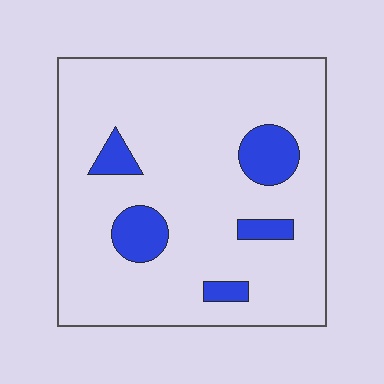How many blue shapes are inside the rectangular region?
5.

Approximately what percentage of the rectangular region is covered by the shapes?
Approximately 15%.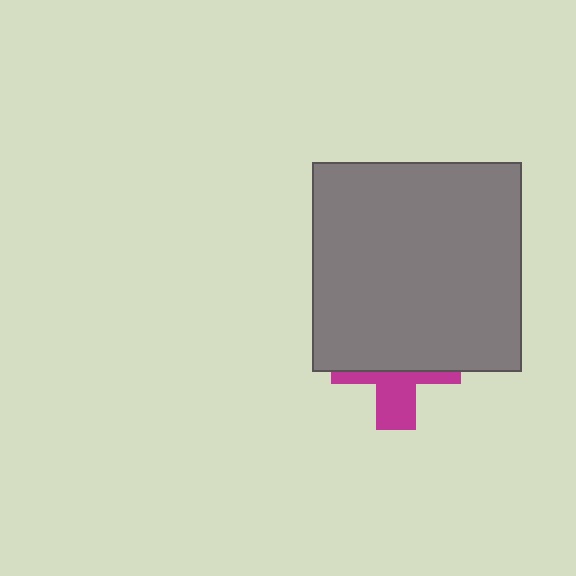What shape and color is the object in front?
The object in front is a gray square.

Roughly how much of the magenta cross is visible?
A small part of it is visible (roughly 39%).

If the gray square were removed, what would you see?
You would see the complete magenta cross.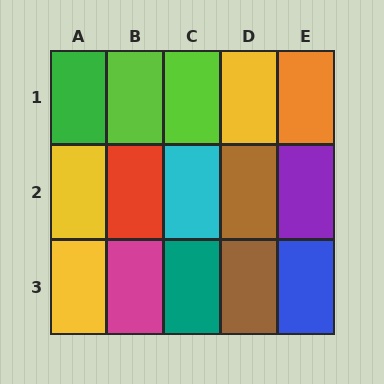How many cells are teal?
1 cell is teal.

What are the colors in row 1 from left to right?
Green, lime, lime, yellow, orange.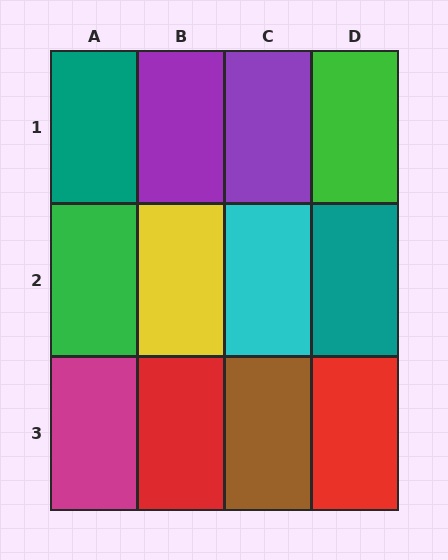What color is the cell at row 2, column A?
Green.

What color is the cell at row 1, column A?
Teal.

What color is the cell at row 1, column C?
Purple.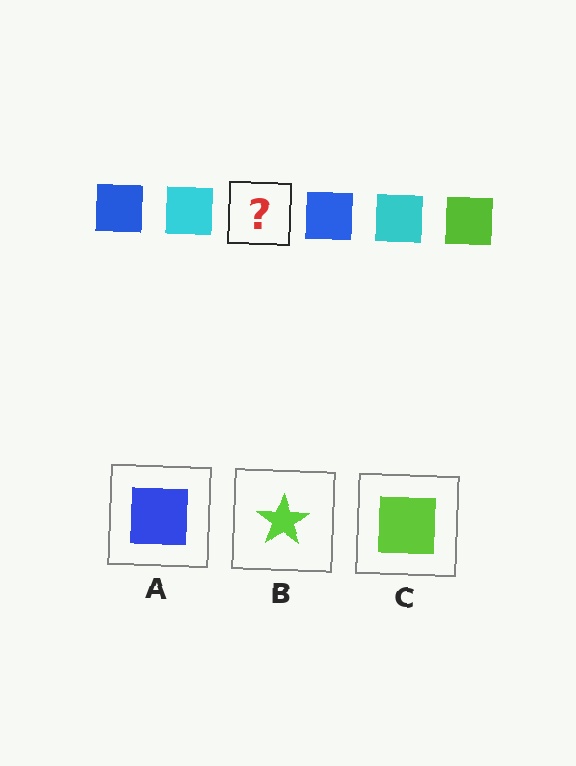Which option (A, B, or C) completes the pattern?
C.